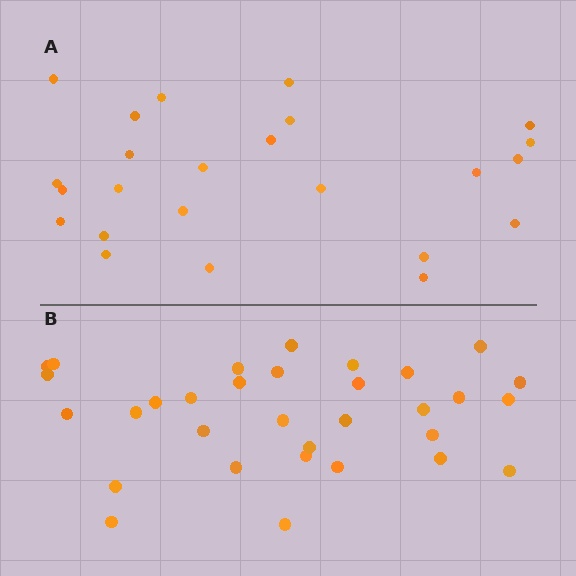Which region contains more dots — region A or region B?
Region B (the bottom region) has more dots.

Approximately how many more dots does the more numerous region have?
Region B has roughly 8 or so more dots than region A.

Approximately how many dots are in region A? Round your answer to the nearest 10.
About 20 dots. (The exact count is 24, which rounds to 20.)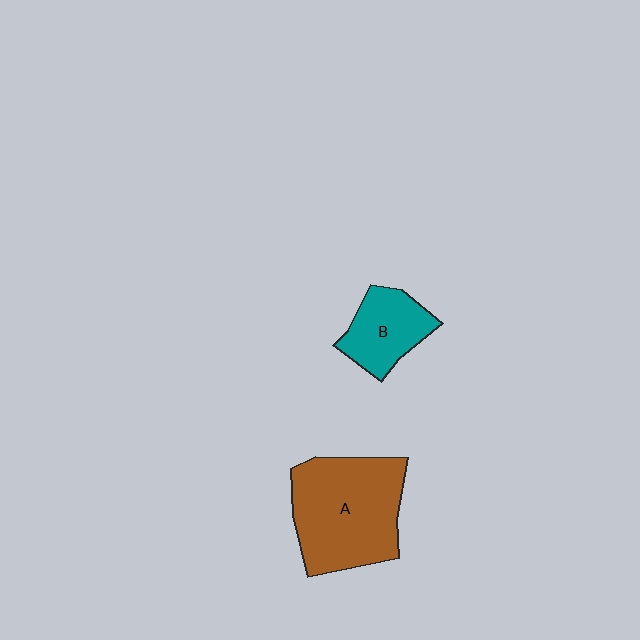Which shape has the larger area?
Shape A (brown).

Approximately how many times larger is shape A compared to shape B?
Approximately 2.1 times.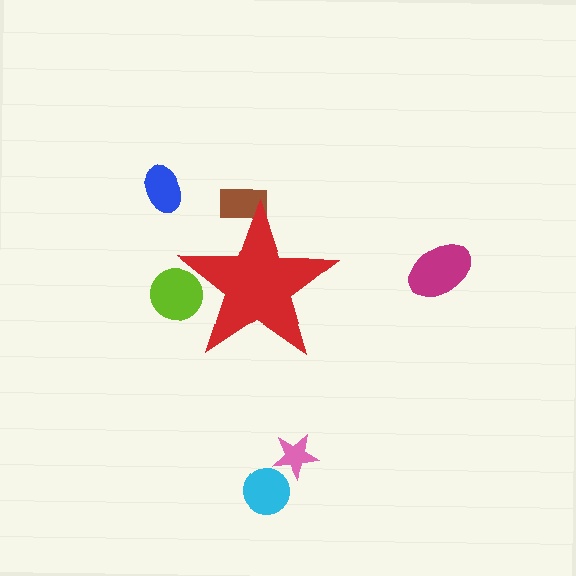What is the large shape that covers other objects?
A red star.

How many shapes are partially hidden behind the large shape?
2 shapes are partially hidden.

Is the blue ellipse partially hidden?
No, the blue ellipse is fully visible.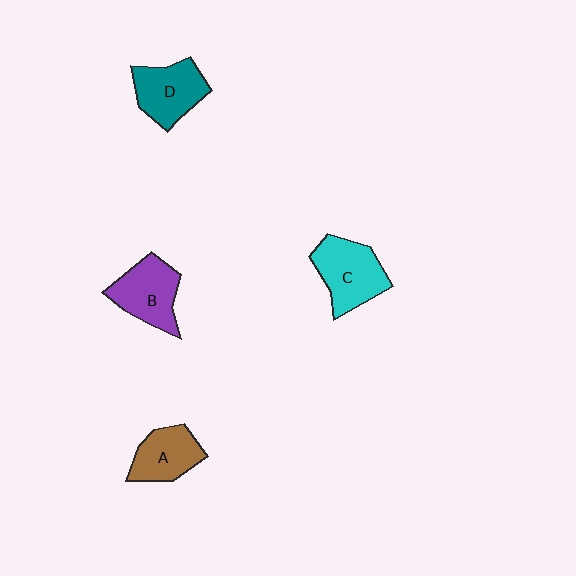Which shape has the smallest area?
Shape A (brown).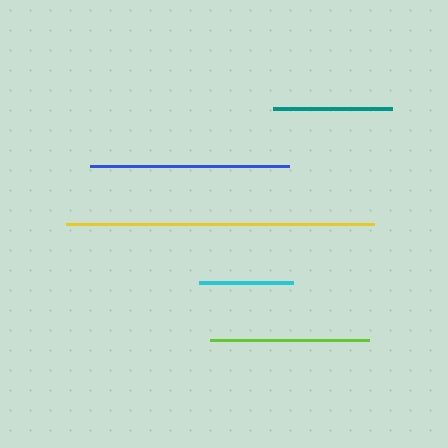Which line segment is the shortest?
The cyan line is the shortest at approximately 94 pixels.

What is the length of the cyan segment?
The cyan segment is approximately 94 pixels long.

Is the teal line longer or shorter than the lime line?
The lime line is longer than the teal line.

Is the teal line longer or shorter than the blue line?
The blue line is longer than the teal line.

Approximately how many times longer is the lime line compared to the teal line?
The lime line is approximately 1.3 times the length of the teal line.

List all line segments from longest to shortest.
From longest to shortest: yellow, blue, lime, teal, cyan.